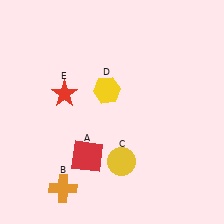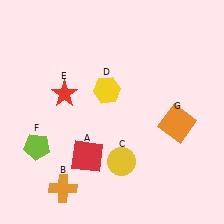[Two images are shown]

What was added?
A lime pentagon (F), an orange square (G) were added in Image 2.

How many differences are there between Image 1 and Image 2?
There are 2 differences between the two images.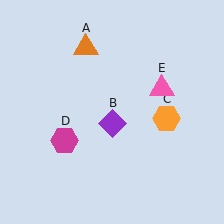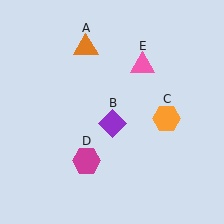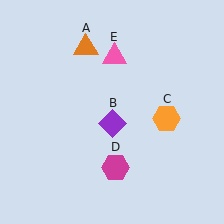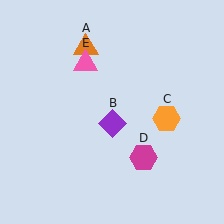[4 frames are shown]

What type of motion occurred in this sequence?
The magenta hexagon (object D), pink triangle (object E) rotated counterclockwise around the center of the scene.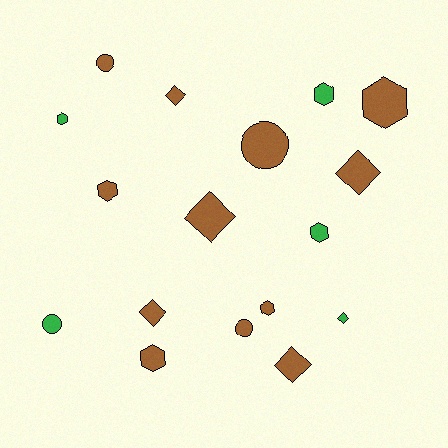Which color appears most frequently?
Brown, with 12 objects.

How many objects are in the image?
There are 17 objects.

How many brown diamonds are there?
There are 5 brown diamonds.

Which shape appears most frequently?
Hexagon, with 7 objects.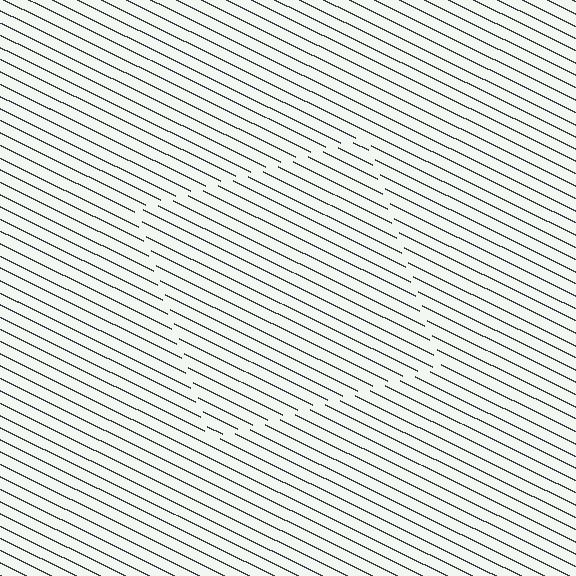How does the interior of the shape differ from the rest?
The interior of the shape contains the same grating, shifted by half a period — the contour is defined by the phase discontinuity where line-ends from the inner and outer gratings abut.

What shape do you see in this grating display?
An illusory square. The interior of the shape contains the same grating, shifted by half a period — the contour is defined by the phase discontinuity where line-ends from the inner and outer gratings abut.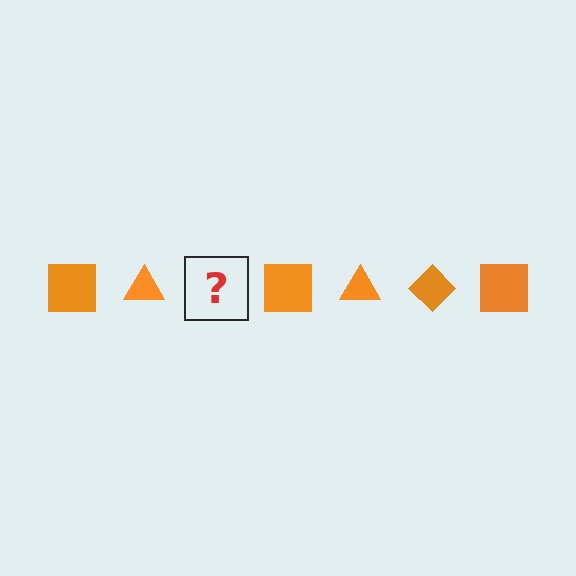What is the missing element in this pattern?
The missing element is an orange diamond.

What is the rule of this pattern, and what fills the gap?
The rule is that the pattern cycles through square, triangle, diamond shapes in orange. The gap should be filled with an orange diamond.